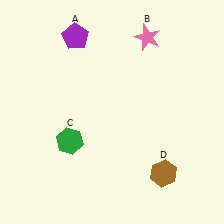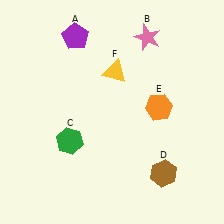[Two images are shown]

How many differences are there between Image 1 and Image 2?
There are 2 differences between the two images.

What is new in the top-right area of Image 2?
An orange hexagon (E) was added in the top-right area of Image 2.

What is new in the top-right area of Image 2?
A yellow triangle (F) was added in the top-right area of Image 2.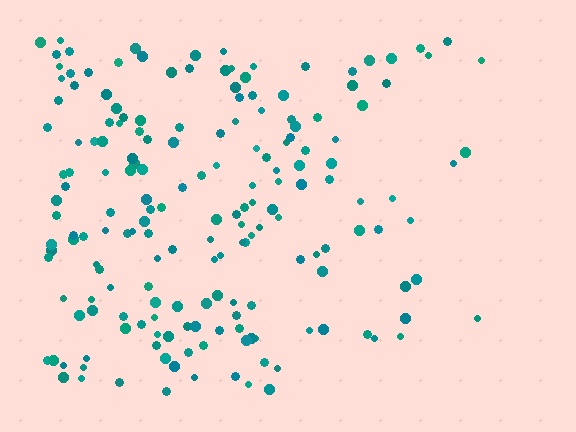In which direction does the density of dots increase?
From right to left, with the left side densest.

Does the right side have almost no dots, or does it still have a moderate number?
Still a moderate number, just noticeably fewer than the left.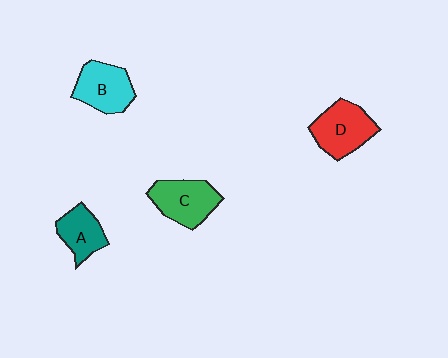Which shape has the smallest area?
Shape A (teal).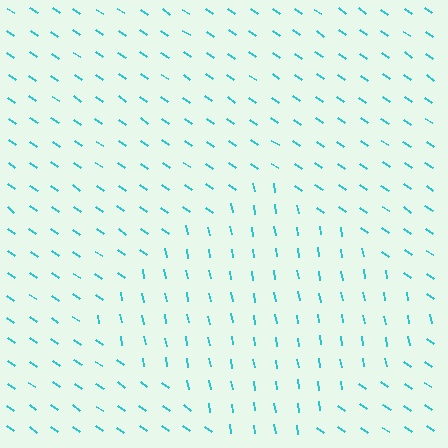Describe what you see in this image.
The image is filled with small cyan line segments. A diamond region in the image has lines oriented differently from the surrounding lines, creating a visible texture boundary.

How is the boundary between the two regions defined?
The boundary is defined purely by a change in line orientation (approximately 45 degrees difference). All lines are the same color and thickness.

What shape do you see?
I see a diamond.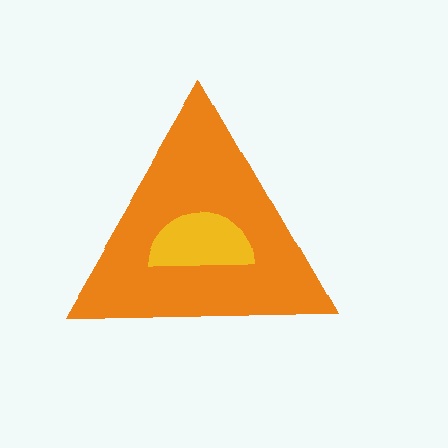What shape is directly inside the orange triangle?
The yellow semicircle.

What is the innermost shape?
The yellow semicircle.